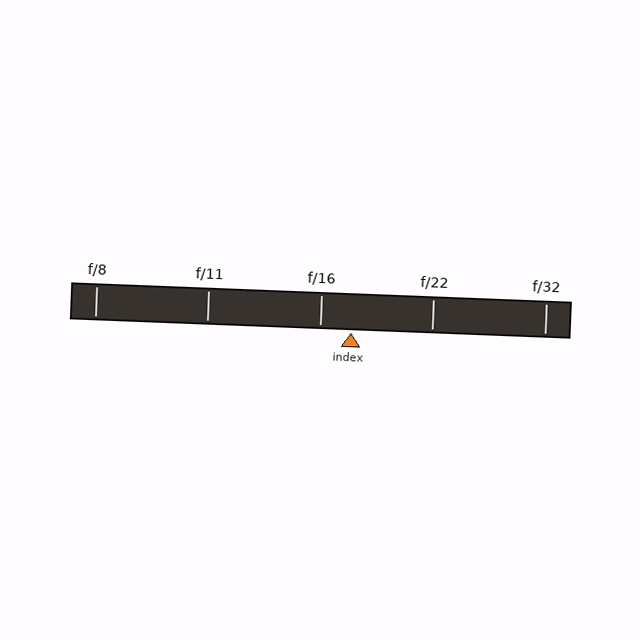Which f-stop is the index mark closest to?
The index mark is closest to f/16.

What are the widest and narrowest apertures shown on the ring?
The widest aperture shown is f/8 and the narrowest is f/32.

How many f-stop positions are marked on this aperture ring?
There are 5 f-stop positions marked.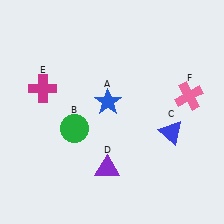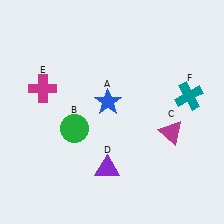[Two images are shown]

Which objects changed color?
C changed from blue to magenta. F changed from pink to teal.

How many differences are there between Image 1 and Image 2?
There are 2 differences between the two images.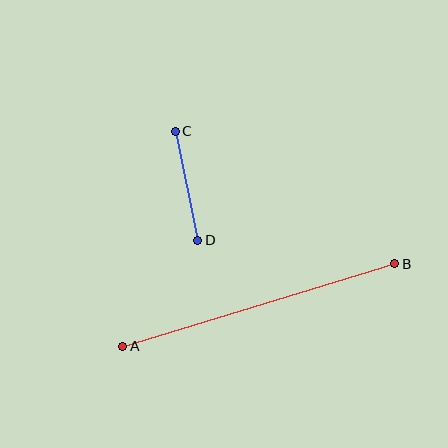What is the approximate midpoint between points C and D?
The midpoint is at approximately (186, 186) pixels.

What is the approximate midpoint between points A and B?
The midpoint is at approximately (259, 305) pixels.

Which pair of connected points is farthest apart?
Points A and B are farthest apart.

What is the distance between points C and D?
The distance is approximately 111 pixels.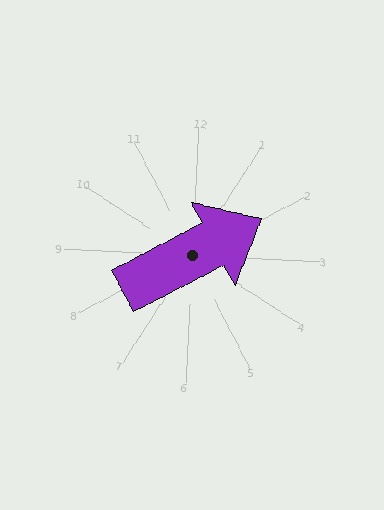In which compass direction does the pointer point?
Northeast.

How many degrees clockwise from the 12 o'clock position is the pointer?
Approximately 60 degrees.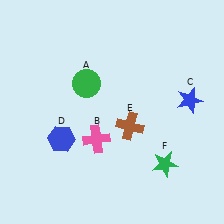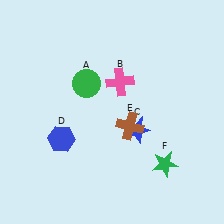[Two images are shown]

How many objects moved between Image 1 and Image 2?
2 objects moved between the two images.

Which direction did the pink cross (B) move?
The pink cross (B) moved up.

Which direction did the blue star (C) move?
The blue star (C) moved left.